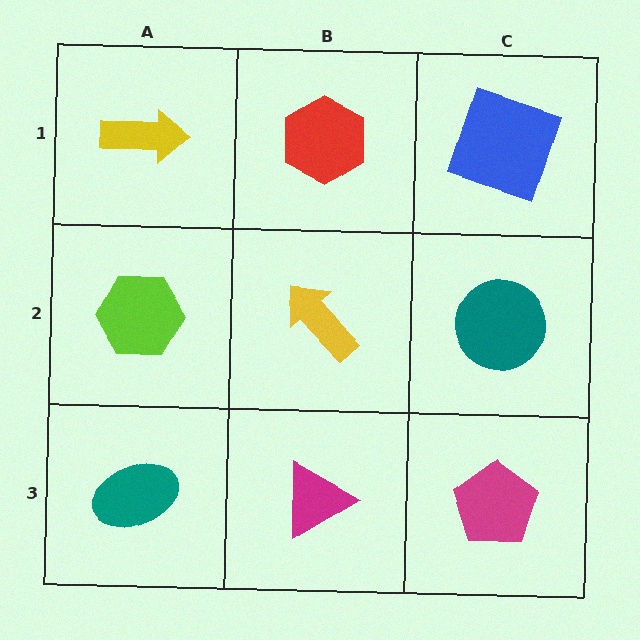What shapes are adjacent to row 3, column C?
A teal circle (row 2, column C), a magenta triangle (row 3, column B).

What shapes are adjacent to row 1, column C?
A teal circle (row 2, column C), a red hexagon (row 1, column B).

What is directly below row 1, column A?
A lime hexagon.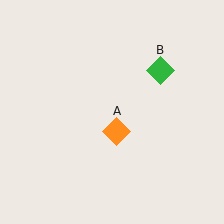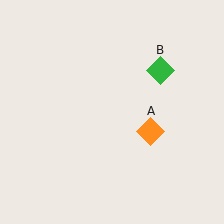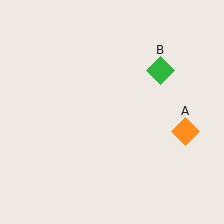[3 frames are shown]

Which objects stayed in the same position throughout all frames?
Green diamond (object B) remained stationary.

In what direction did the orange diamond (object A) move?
The orange diamond (object A) moved right.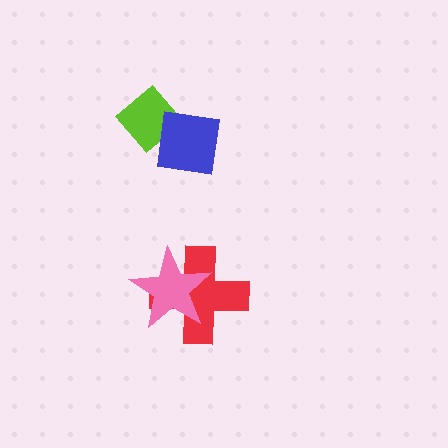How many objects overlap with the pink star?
1 object overlaps with the pink star.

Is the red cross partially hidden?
Yes, it is partially covered by another shape.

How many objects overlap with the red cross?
1 object overlaps with the red cross.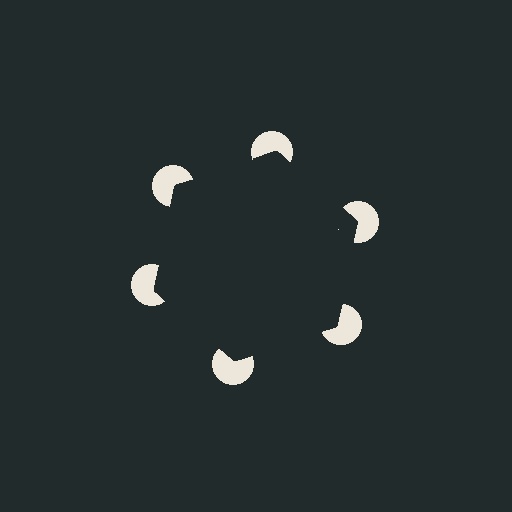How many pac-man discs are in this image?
There are 6 — one at each vertex of the illusory hexagon.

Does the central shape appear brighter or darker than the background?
It typically appears slightly darker than the background, even though no actual brightness change is drawn.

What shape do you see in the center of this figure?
An illusory hexagon — its edges are inferred from the aligned wedge cuts in the pac-man discs, not physically drawn.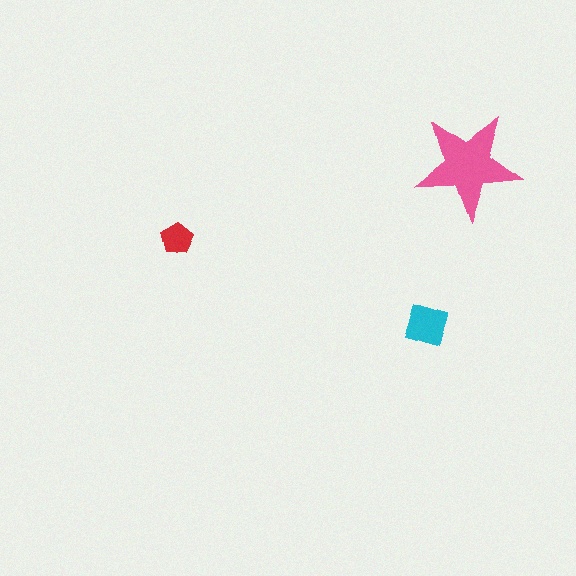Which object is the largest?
The pink star.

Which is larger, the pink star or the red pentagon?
The pink star.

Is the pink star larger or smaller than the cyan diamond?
Larger.